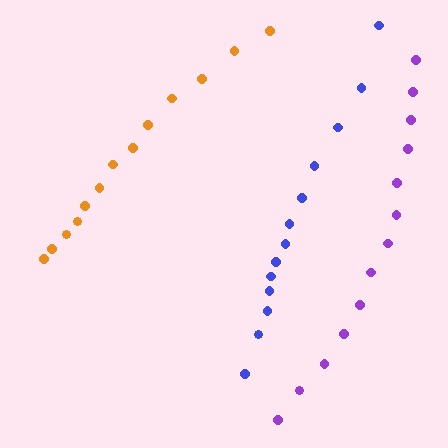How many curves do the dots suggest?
There are 3 distinct paths.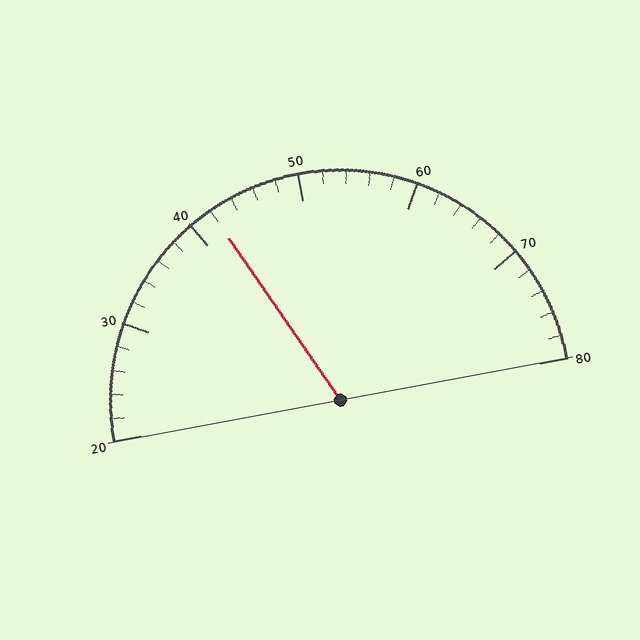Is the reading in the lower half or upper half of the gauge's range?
The reading is in the lower half of the range (20 to 80).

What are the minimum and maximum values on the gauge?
The gauge ranges from 20 to 80.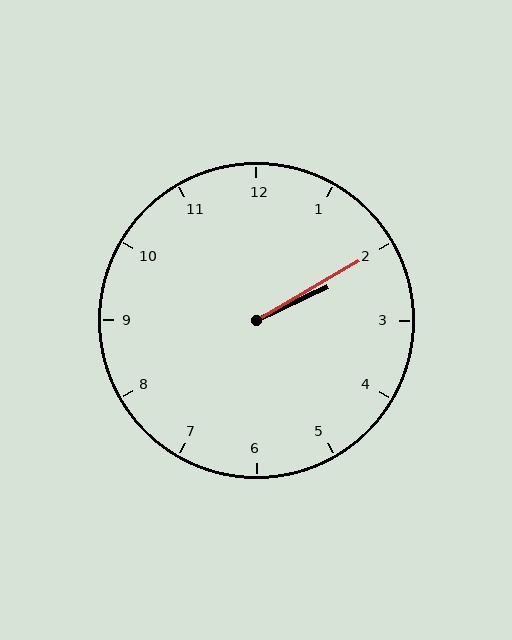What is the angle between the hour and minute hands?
Approximately 5 degrees.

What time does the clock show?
2:10.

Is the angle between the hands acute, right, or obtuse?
It is acute.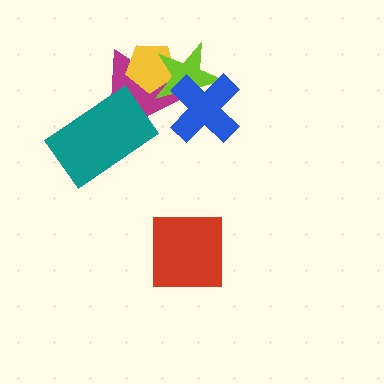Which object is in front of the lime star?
The blue cross is in front of the lime star.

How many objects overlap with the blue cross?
2 objects overlap with the blue cross.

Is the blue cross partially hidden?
No, no other shape covers it.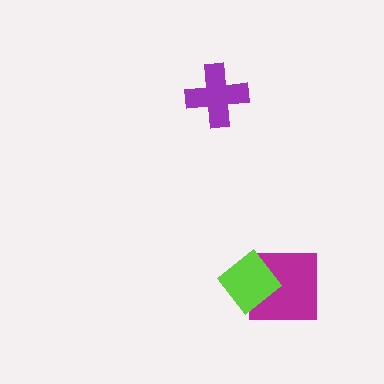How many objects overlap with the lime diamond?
1 object overlaps with the lime diamond.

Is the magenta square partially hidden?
Yes, it is partially covered by another shape.